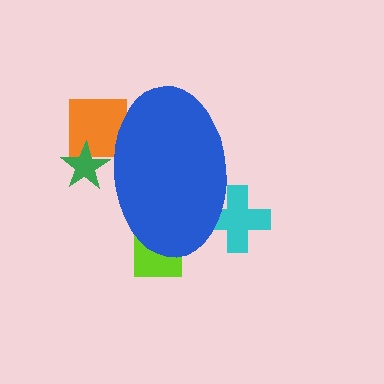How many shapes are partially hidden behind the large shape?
4 shapes are partially hidden.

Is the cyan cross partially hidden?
Yes, the cyan cross is partially hidden behind the blue ellipse.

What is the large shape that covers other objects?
A blue ellipse.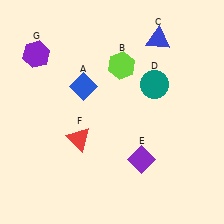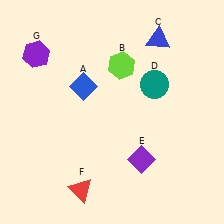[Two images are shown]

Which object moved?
The red triangle (F) moved down.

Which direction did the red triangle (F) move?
The red triangle (F) moved down.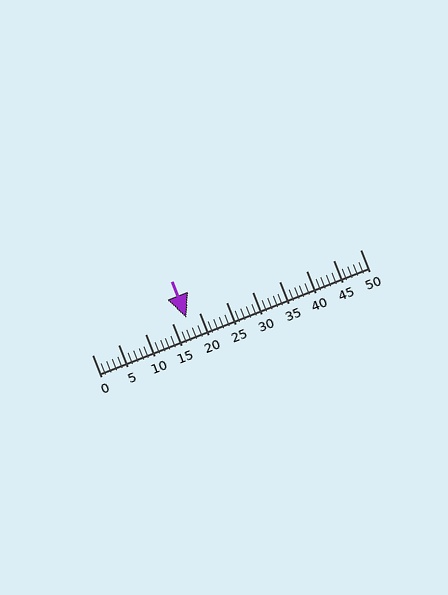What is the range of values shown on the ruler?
The ruler shows values from 0 to 50.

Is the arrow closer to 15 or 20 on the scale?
The arrow is closer to 20.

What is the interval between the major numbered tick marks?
The major tick marks are spaced 5 units apart.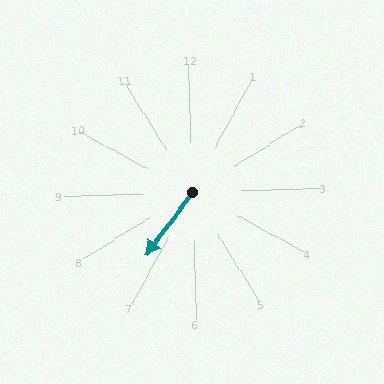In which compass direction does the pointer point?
Southwest.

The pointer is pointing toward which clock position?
Roughly 7 o'clock.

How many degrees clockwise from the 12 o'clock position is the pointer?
Approximately 218 degrees.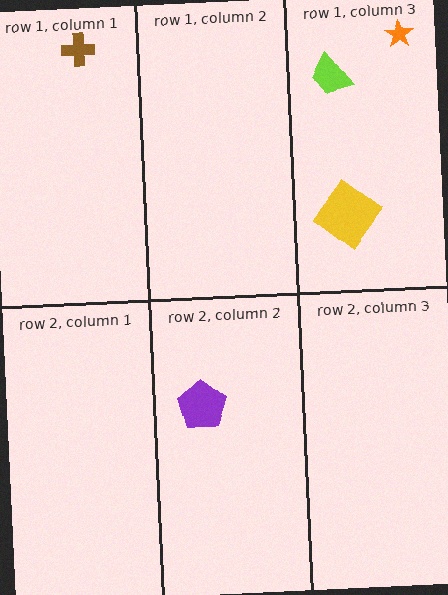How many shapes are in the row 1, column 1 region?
1.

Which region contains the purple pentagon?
The row 2, column 2 region.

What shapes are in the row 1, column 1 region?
The brown cross.